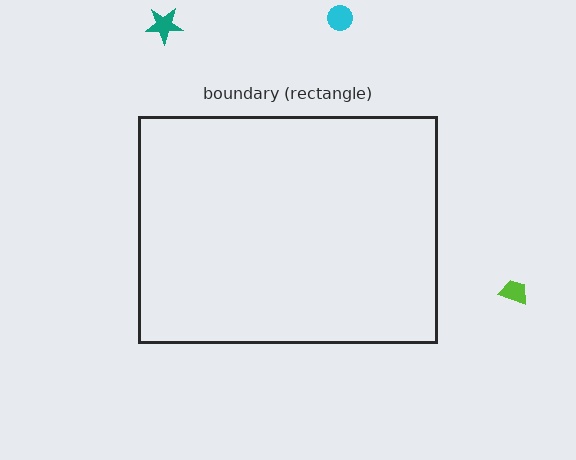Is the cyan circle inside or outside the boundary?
Outside.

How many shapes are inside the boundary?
0 inside, 3 outside.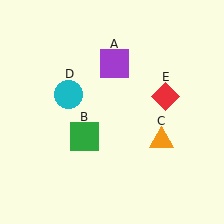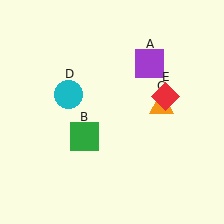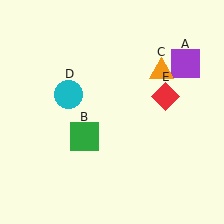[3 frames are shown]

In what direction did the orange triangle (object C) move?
The orange triangle (object C) moved up.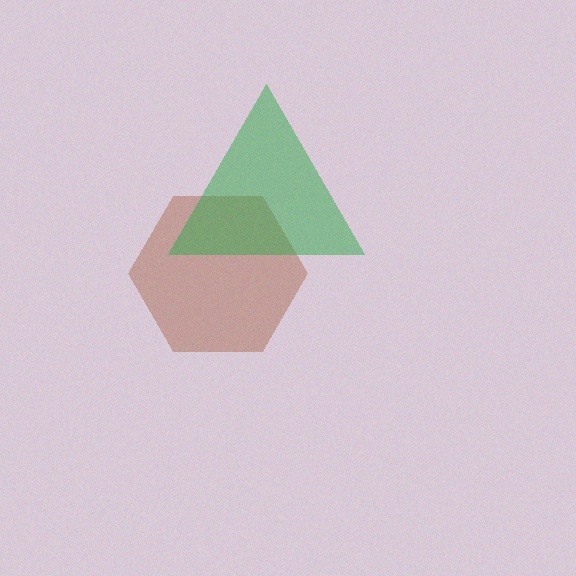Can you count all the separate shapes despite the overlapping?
Yes, there are 2 separate shapes.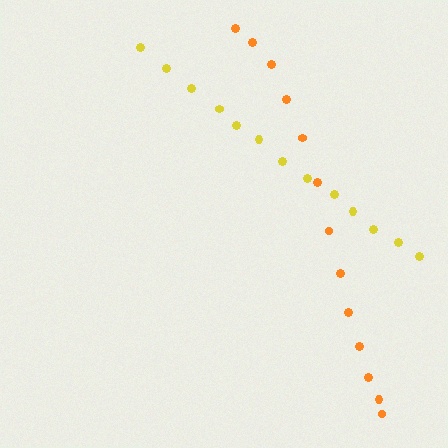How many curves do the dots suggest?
There are 2 distinct paths.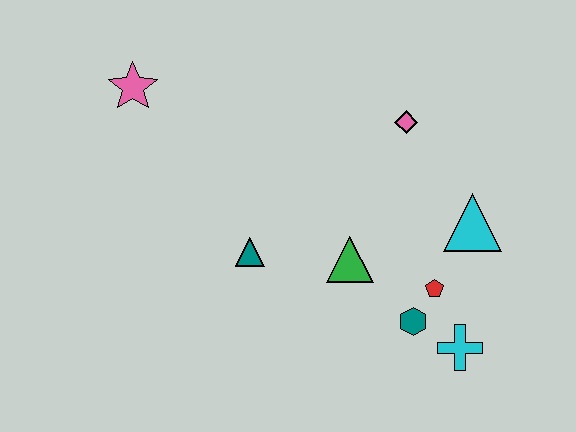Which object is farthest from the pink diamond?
The pink star is farthest from the pink diamond.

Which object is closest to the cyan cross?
The teal hexagon is closest to the cyan cross.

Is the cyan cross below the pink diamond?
Yes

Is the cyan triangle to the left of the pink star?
No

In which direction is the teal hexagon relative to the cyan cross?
The teal hexagon is to the left of the cyan cross.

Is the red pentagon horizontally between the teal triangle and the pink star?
No